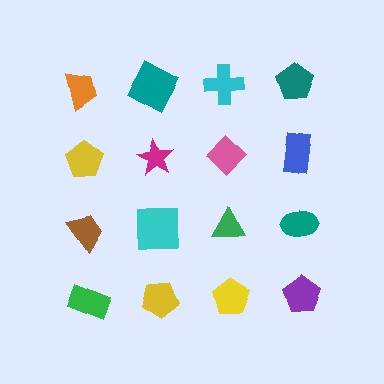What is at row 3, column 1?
A brown trapezoid.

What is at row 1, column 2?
A teal square.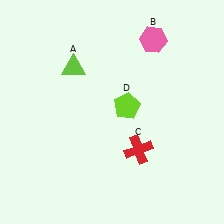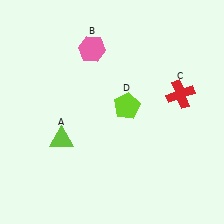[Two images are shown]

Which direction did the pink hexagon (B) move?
The pink hexagon (B) moved left.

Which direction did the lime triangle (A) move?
The lime triangle (A) moved down.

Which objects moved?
The objects that moved are: the lime triangle (A), the pink hexagon (B), the red cross (C).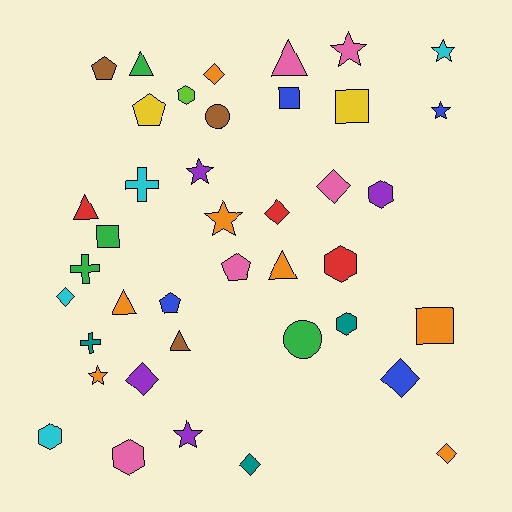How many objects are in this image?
There are 40 objects.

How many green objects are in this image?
There are 4 green objects.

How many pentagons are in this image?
There are 4 pentagons.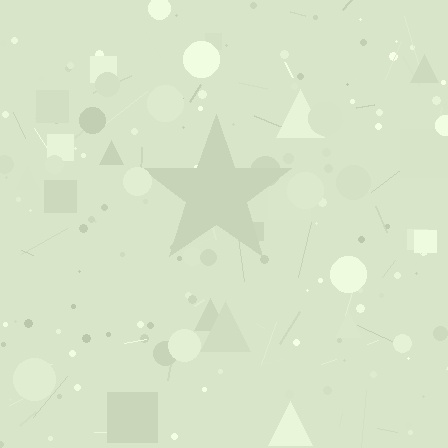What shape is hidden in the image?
A star is hidden in the image.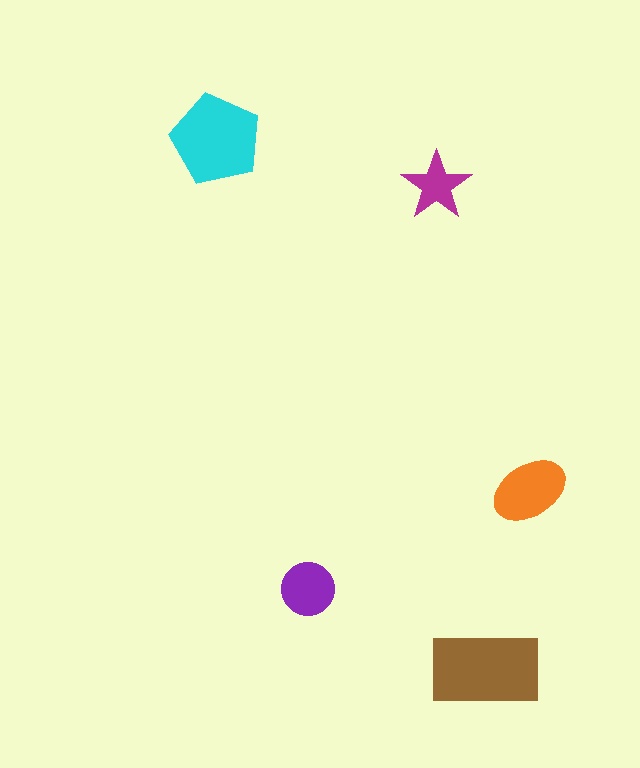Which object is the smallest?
The magenta star.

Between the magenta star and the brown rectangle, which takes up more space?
The brown rectangle.